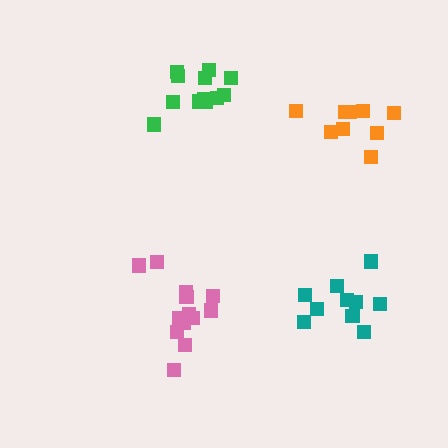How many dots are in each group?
Group 1: 13 dots, Group 2: 12 dots, Group 3: 9 dots, Group 4: 10 dots (44 total).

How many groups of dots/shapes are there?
There are 4 groups.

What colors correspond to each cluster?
The clusters are colored: pink, green, orange, teal.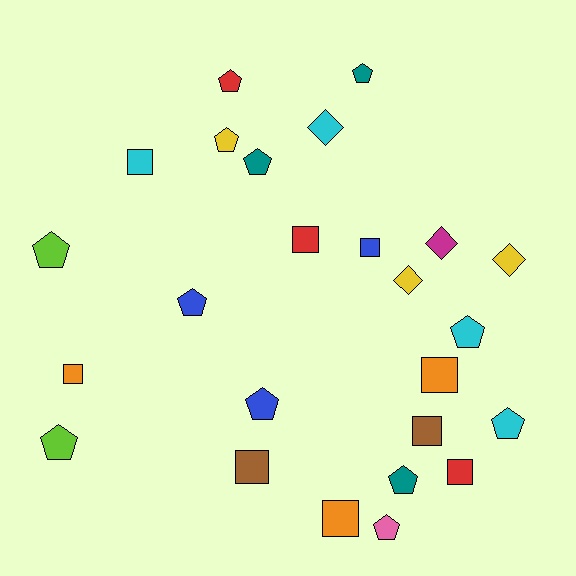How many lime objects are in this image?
There are 2 lime objects.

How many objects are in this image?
There are 25 objects.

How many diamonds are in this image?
There are 4 diamonds.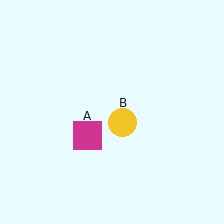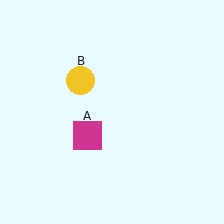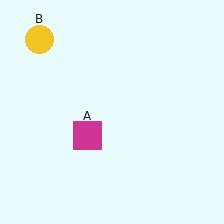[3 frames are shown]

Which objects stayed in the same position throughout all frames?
Magenta square (object A) remained stationary.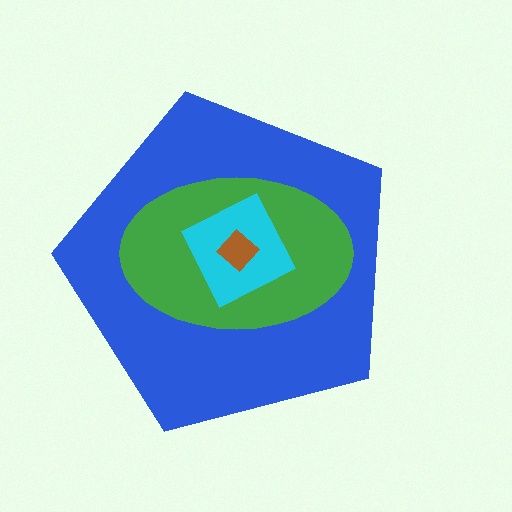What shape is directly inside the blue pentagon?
The green ellipse.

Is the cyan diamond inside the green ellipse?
Yes.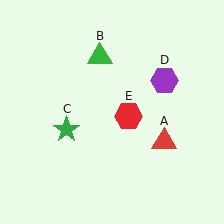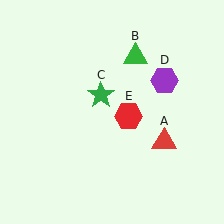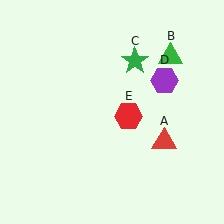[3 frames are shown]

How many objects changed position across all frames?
2 objects changed position: green triangle (object B), green star (object C).